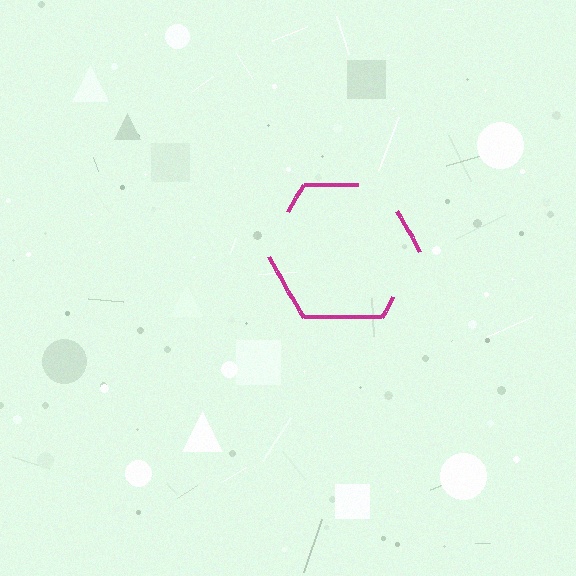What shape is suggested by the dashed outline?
The dashed outline suggests a hexagon.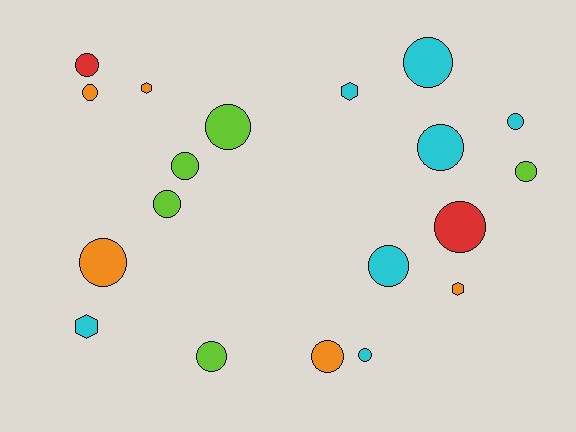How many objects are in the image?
There are 19 objects.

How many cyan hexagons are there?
There are 2 cyan hexagons.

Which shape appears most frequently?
Circle, with 15 objects.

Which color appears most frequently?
Cyan, with 7 objects.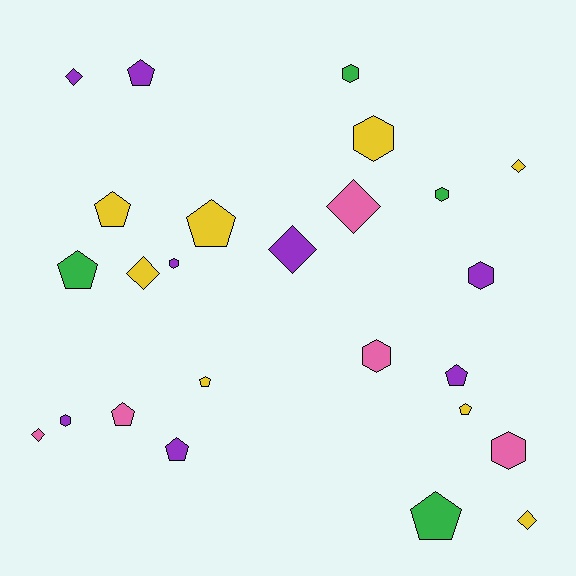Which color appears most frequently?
Yellow, with 8 objects.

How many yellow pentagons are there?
There are 4 yellow pentagons.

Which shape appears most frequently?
Pentagon, with 10 objects.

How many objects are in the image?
There are 25 objects.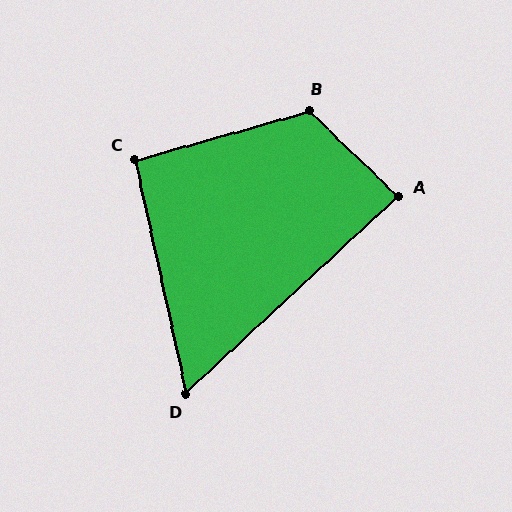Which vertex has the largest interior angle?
B, at approximately 120 degrees.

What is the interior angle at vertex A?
Approximately 86 degrees (approximately right).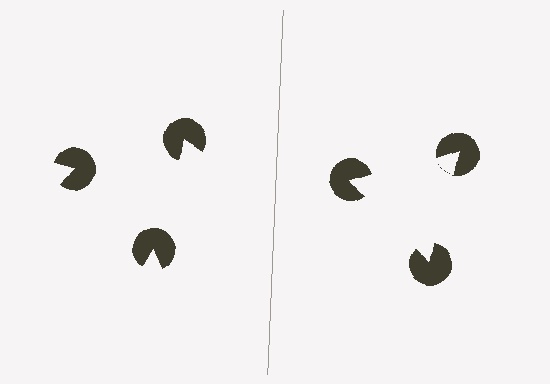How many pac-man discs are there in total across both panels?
6 — 3 on each side.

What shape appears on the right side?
An illusory triangle.